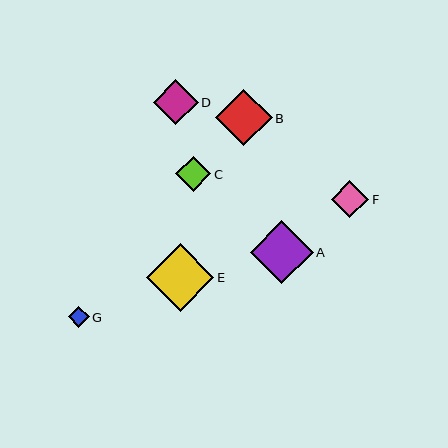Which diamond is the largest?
Diamond E is the largest with a size of approximately 67 pixels.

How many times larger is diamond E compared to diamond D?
Diamond E is approximately 1.5 times the size of diamond D.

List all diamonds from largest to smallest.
From largest to smallest: E, A, B, D, F, C, G.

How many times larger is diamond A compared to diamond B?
Diamond A is approximately 1.1 times the size of diamond B.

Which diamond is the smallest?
Diamond G is the smallest with a size of approximately 21 pixels.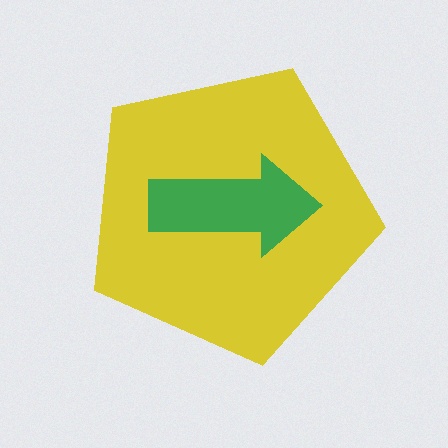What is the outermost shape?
The yellow pentagon.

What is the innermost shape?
The green arrow.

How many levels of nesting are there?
2.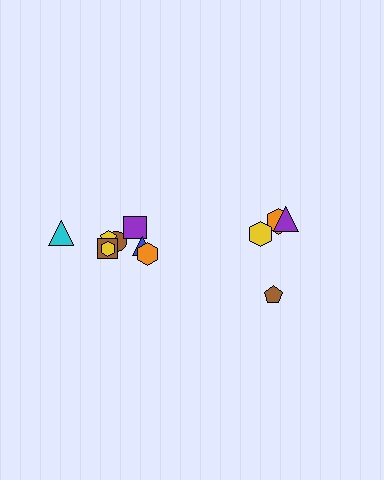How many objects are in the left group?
There are 8 objects.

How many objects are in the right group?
There are 4 objects.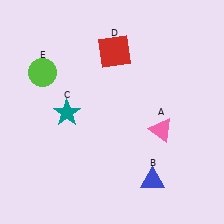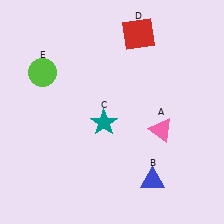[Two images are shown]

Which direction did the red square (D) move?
The red square (D) moved right.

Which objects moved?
The objects that moved are: the teal star (C), the red square (D).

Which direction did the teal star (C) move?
The teal star (C) moved right.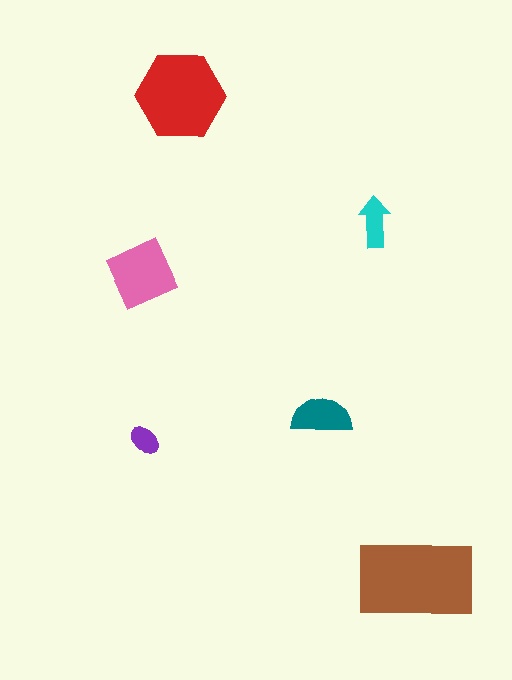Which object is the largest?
The brown rectangle.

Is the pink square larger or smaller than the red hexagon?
Smaller.